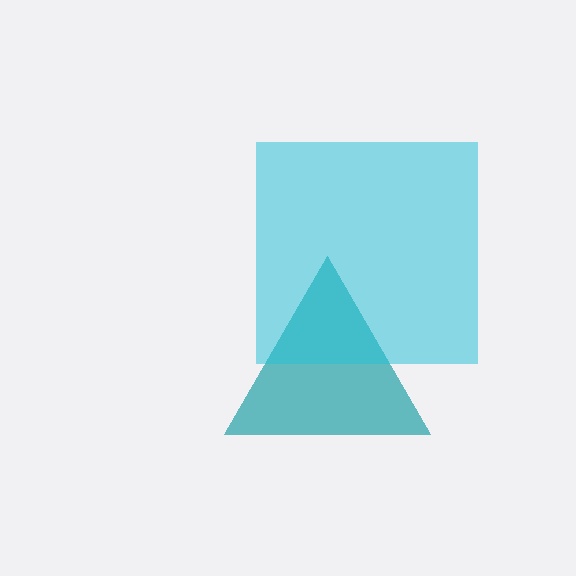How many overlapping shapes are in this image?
There are 2 overlapping shapes in the image.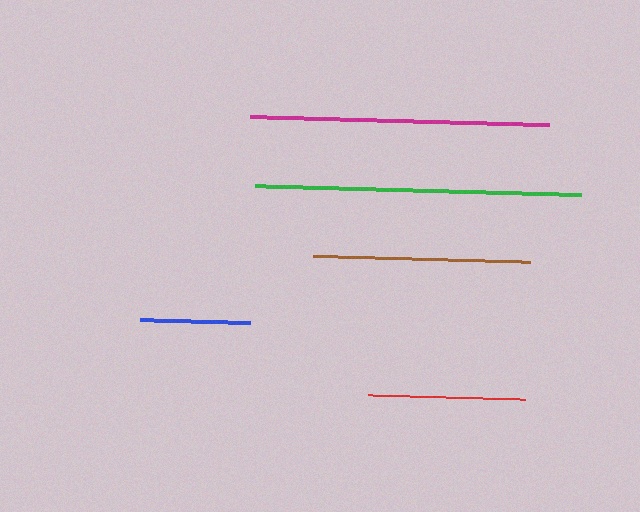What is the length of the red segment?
The red segment is approximately 157 pixels long.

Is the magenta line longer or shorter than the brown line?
The magenta line is longer than the brown line.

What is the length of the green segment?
The green segment is approximately 325 pixels long.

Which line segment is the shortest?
The blue line is the shortest at approximately 110 pixels.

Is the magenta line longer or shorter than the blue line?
The magenta line is longer than the blue line.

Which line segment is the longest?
The green line is the longest at approximately 325 pixels.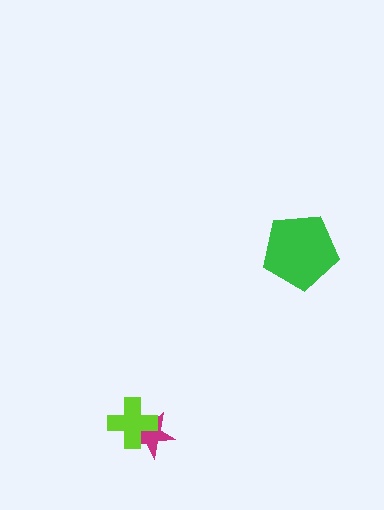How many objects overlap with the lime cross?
1 object overlaps with the lime cross.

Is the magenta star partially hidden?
Yes, it is partially covered by another shape.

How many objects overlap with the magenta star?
1 object overlaps with the magenta star.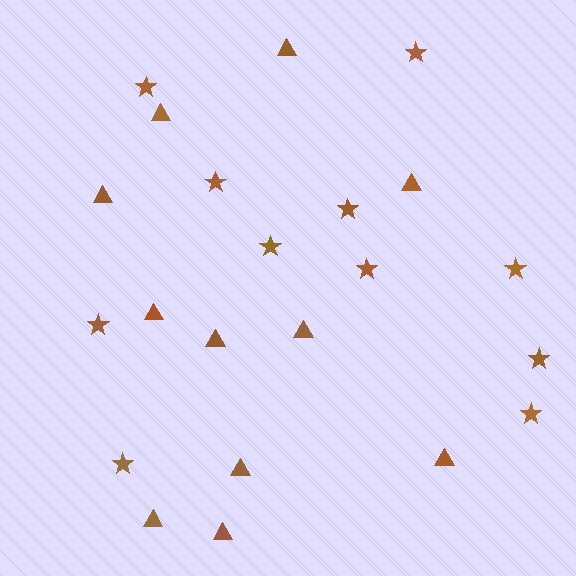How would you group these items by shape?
There are 2 groups: one group of triangles (11) and one group of stars (11).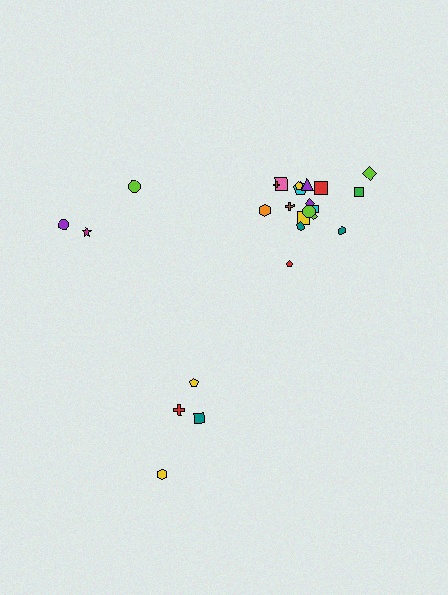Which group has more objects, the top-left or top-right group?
The top-right group.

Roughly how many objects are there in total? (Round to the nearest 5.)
Roughly 25 objects in total.